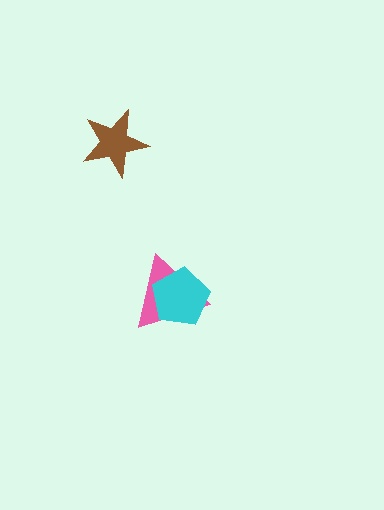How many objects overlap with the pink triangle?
1 object overlaps with the pink triangle.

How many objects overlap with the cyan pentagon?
1 object overlaps with the cyan pentagon.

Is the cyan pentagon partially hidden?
No, no other shape covers it.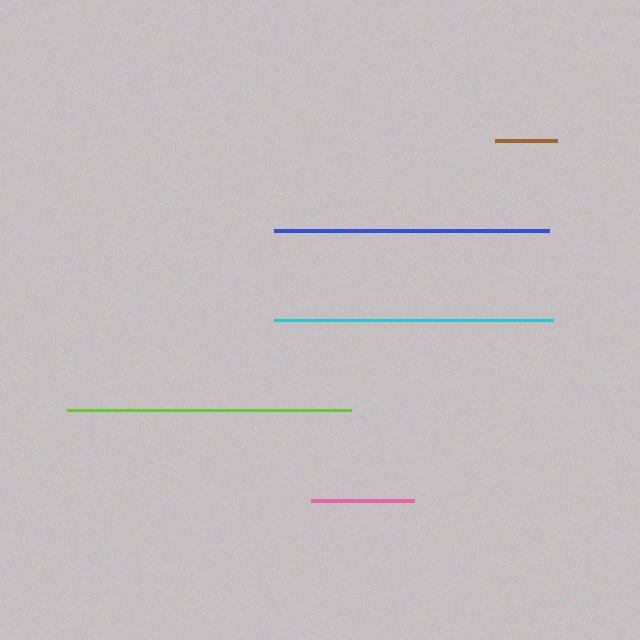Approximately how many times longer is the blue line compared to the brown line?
The blue line is approximately 4.4 times the length of the brown line.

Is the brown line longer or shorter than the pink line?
The pink line is longer than the brown line.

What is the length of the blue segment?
The blue segment is approximately 274 pixels long.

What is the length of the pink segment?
The pink segment is approximately 104 pixels long.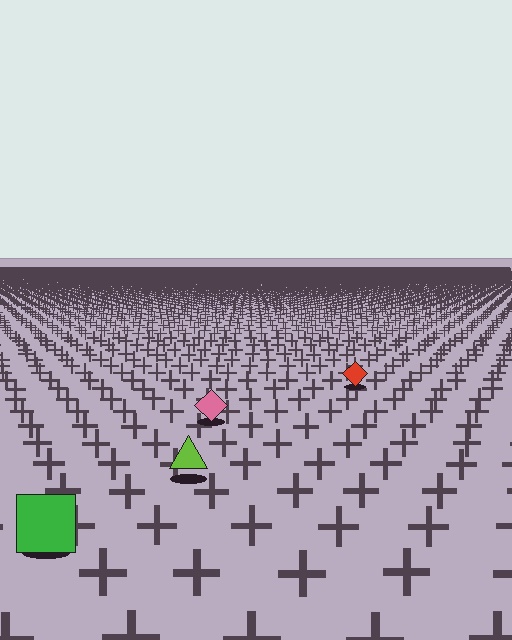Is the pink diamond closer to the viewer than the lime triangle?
No. The lime triangle is closer — you can tell from the texture gradient: the ground texture is coarser near it.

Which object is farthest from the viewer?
The red diamond is farthest from the viewer. It appears smaller and the ground texture around it is denser.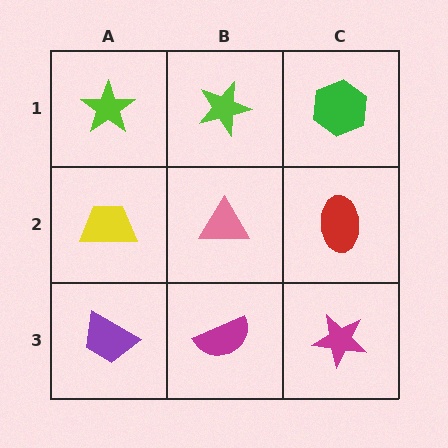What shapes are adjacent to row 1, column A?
A yellow trapezoid (row 2, column A), a lime star (row 1, column B).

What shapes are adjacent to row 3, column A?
A yellow trapezoid (row 2, column A), a magenta semicircle (row 3, column B).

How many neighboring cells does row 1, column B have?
3.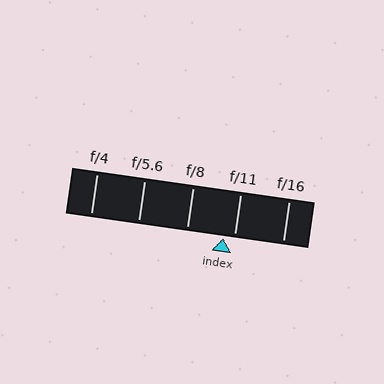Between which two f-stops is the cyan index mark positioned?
The index mark is between f/8 and f/11.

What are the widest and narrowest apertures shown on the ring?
The widest aperture shown is f/4 and the narrowest is f/16.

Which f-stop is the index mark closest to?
The index mark is closest to f/11.